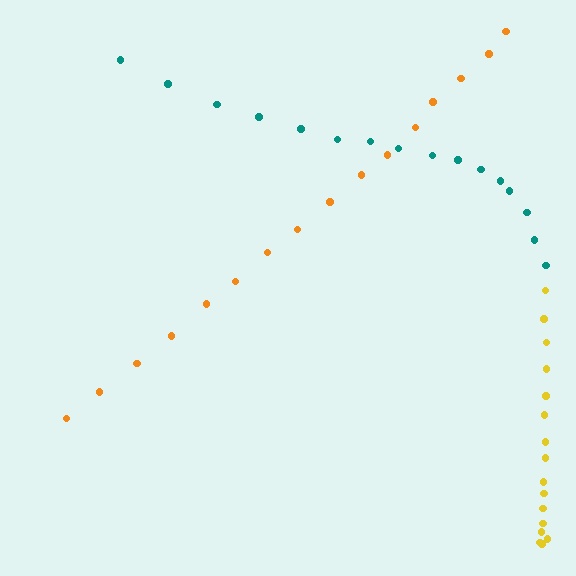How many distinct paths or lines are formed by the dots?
There are 3 distinct paths.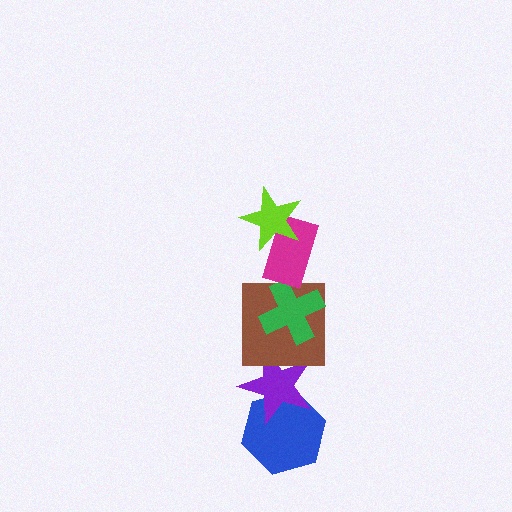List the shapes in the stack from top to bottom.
From top to bottom: the lime star, the magenta rectangle, the green cross, the brown square, the purple star, the blue hexagon.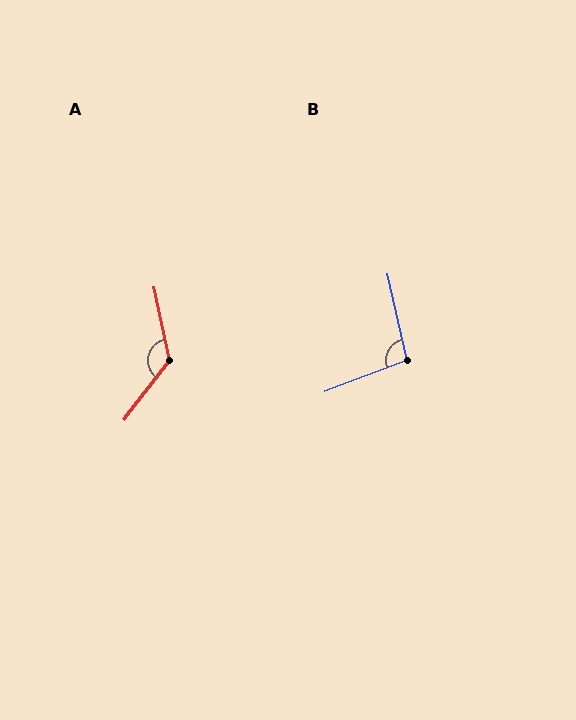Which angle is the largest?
A, at approximately 131 degrees.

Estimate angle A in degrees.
Approximately 131 degrees.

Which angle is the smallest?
B, at approximately 98 degrees.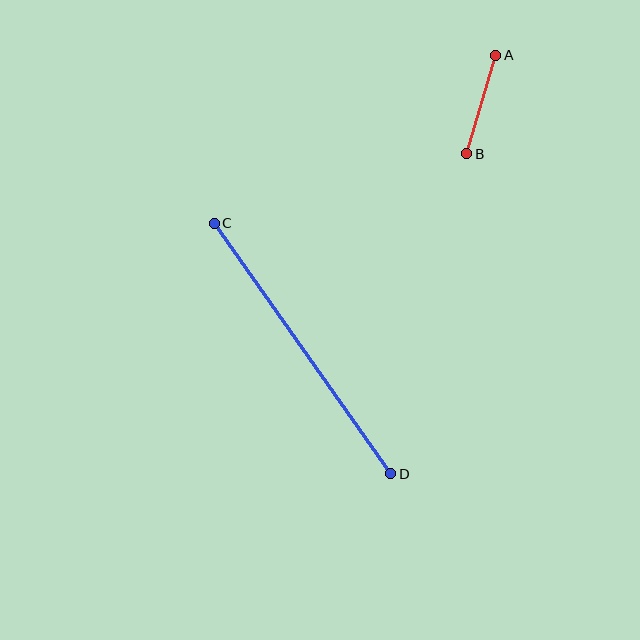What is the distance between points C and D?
The distance is approximately 307 pixels.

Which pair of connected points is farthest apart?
Points C and D are farthest apart.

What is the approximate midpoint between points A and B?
The midpoint is at approximately (481, 104) pixels.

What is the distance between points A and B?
The distance is approximately 103 pixels.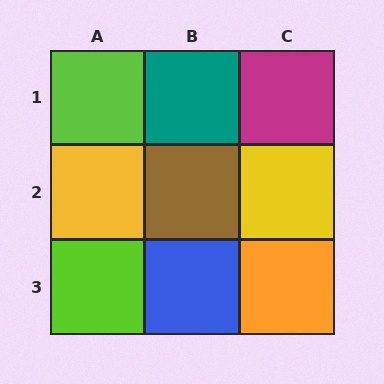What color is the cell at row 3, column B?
Blue.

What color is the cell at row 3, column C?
Orange.